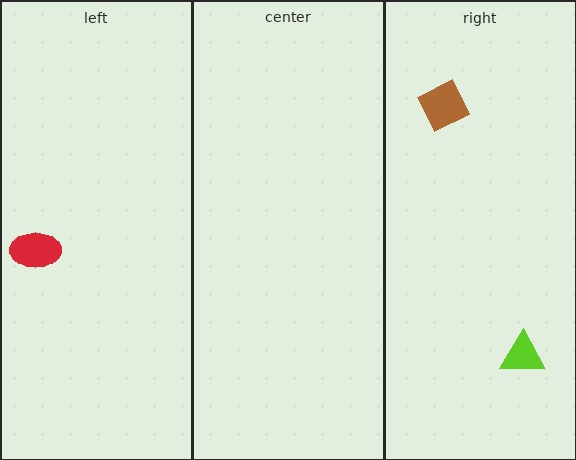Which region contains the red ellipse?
The left region.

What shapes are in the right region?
The lime triangle, the brown square.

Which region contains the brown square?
The right region.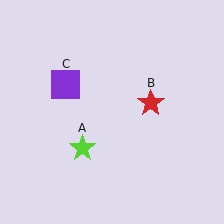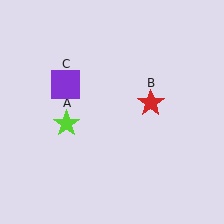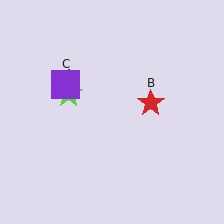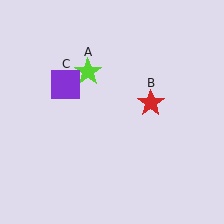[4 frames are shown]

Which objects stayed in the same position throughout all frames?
Red star (object B) and purple square (object C) remained stationary.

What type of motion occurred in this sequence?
The lime star (object A) rotated clockwise around the center of the scene.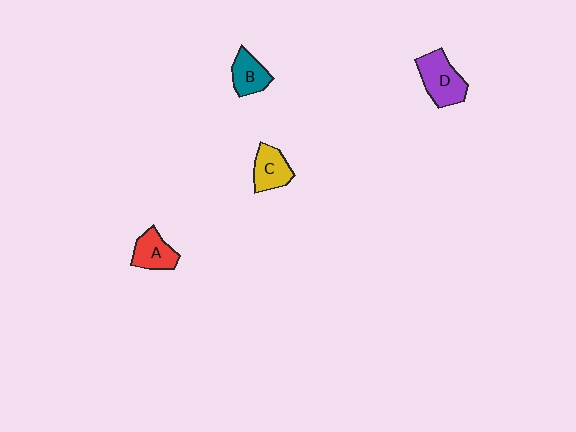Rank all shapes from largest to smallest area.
From largest to smallest: D (purple), C (yellow), A (red), B (teal).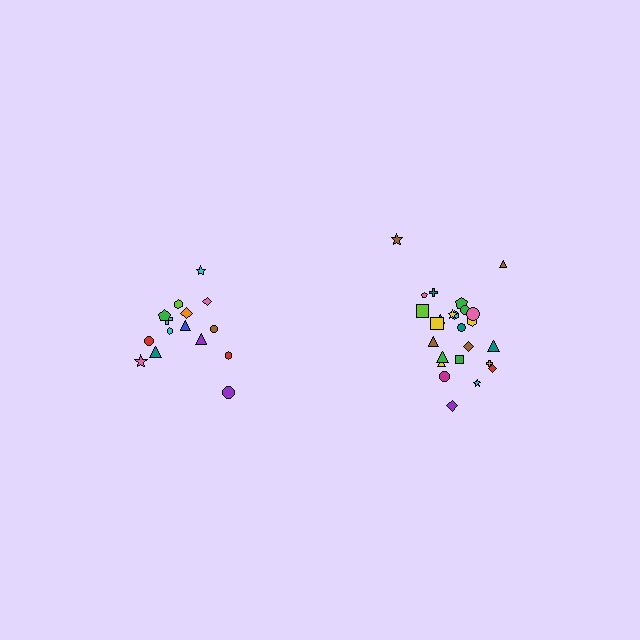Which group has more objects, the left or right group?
The right group.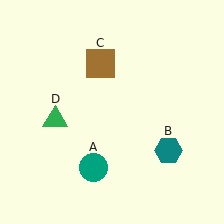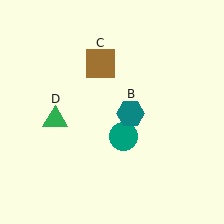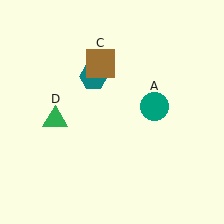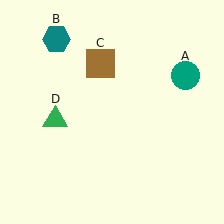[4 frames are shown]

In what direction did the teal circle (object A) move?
The teal circle (object A) moved up and to the right.